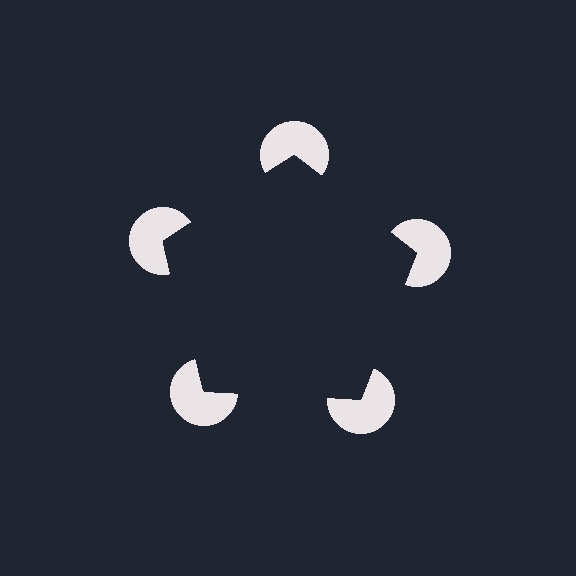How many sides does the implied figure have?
5 sides.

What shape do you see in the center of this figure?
An illusory pentagon — its edges are inferred from the aligned wedge cuts in the pac-man discs, not physically drawn.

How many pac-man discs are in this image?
There are 5 — one at each vertex of the illusory pentagon.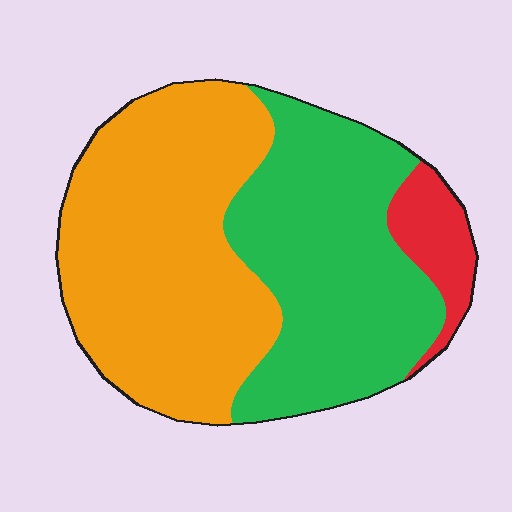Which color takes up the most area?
Orange, at roughly 50%.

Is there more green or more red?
Green.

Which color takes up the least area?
Red, at roughly 10%.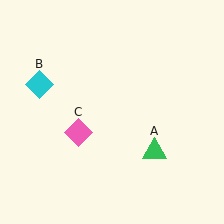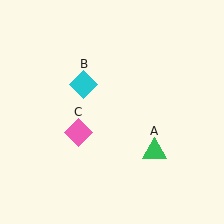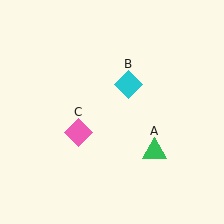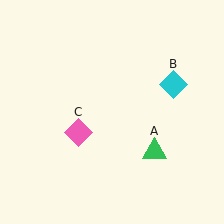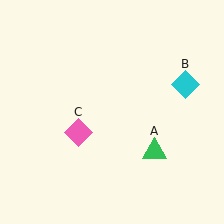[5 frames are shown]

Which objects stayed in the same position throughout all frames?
Green triangle (object A) and pink diamond (object C) remained stationary.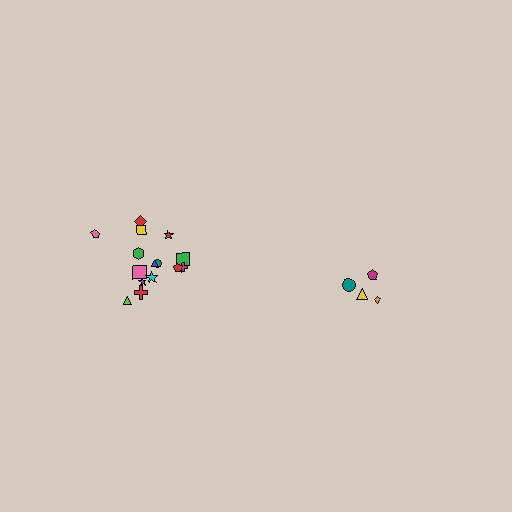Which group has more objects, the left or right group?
The left group.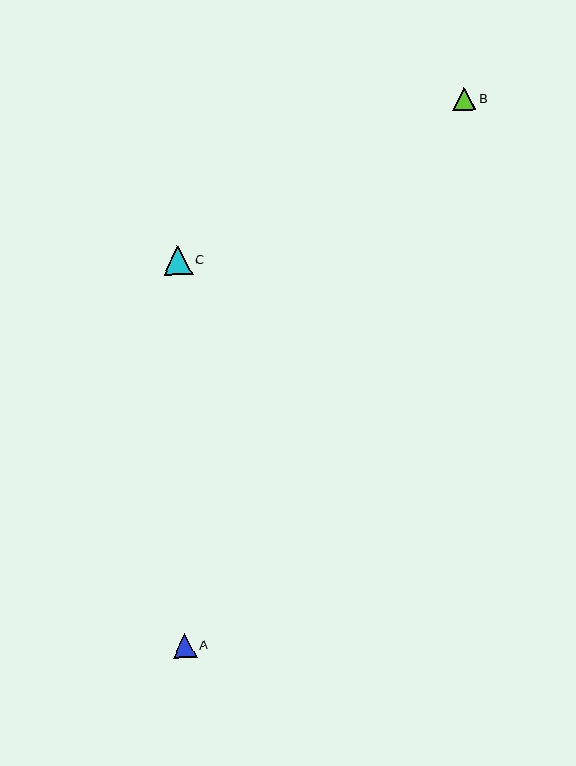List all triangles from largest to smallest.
From largest to smallest: C, A, B.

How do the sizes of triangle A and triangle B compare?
Triangle A and triangle B are approximately the same size.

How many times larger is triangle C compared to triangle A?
Triangle C is approximately 1.2 times the size of triangle A.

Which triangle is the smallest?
Triangle B is the smallest with a size of approximately 23 pixels.